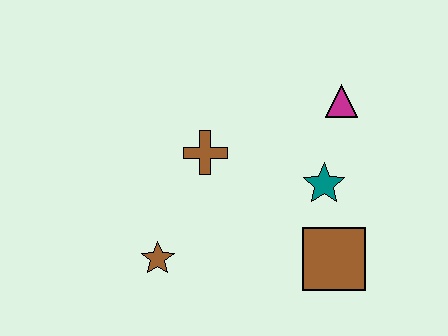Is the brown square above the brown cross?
No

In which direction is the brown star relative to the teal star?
The brown star is to the left of the teal star.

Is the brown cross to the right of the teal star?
No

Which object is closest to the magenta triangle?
The teal star is closest to the magenta triangle.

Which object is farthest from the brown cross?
The brown square is farthest from the brown cross.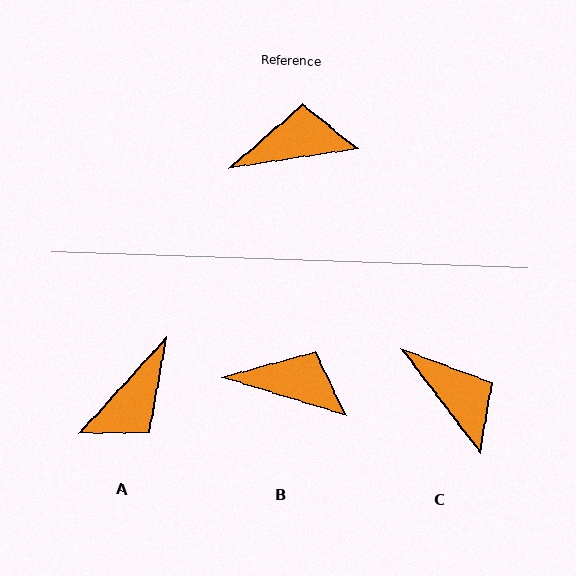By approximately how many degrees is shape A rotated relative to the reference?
Approximately 140 degrees clockwise.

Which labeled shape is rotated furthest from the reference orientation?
A, about 140 degrees away.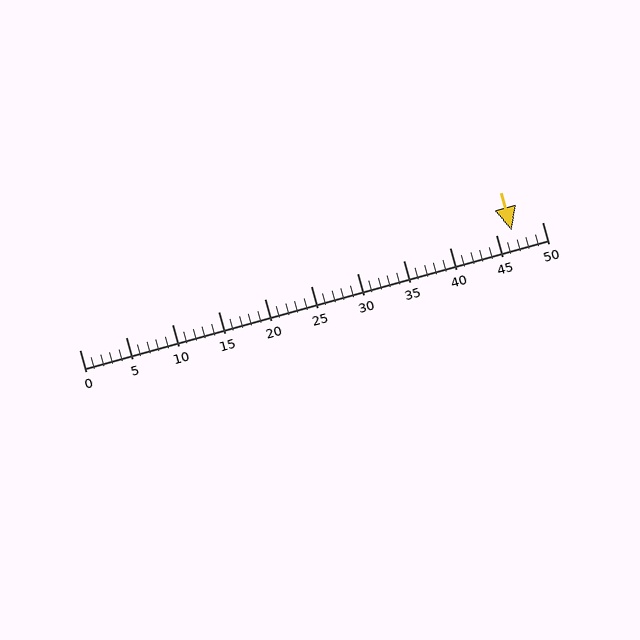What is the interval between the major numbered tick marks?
The major tick marks are spaced 5 units apart.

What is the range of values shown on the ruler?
The ruler shows values from 0 to 50.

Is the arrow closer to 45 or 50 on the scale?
The arrow is closer to 45.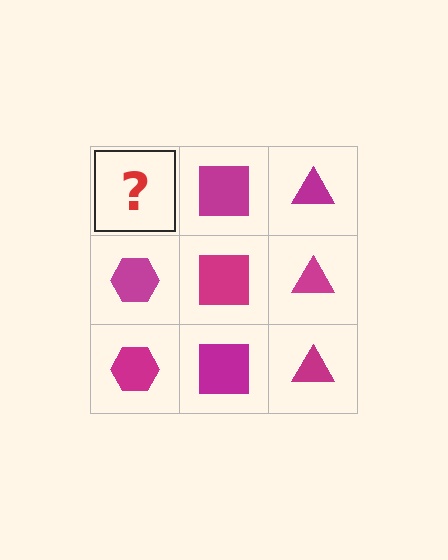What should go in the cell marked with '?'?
The missing cell should contain a magenta hexagon.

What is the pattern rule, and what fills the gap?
The rule is that each column has a consistent shape. The gap should be filled with a magenta hexagon.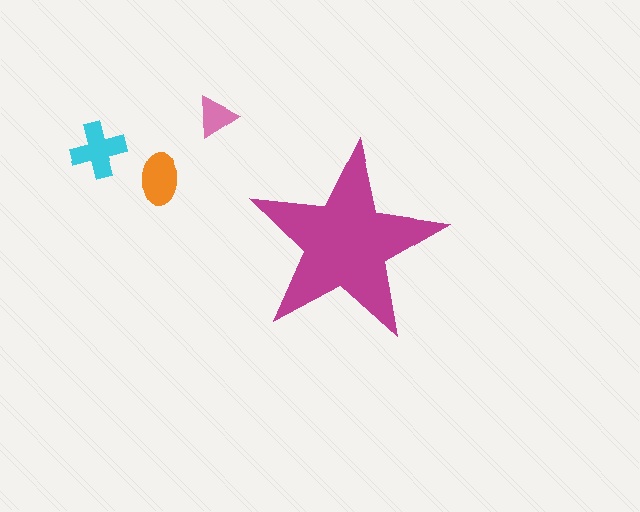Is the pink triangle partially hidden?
No, the pink triangle is fully visible.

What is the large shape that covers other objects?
A magenta star.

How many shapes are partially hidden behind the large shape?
0 shapes are partially hidden.